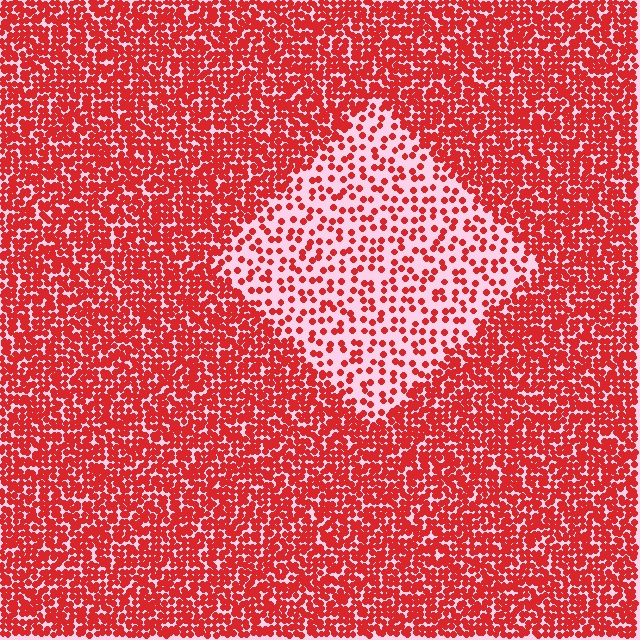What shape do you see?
I see a diamond.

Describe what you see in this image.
The image contains small red elements arranged at two different densities. A diamond-shaped region is visible where the elements are less densely packed than the surrounding area.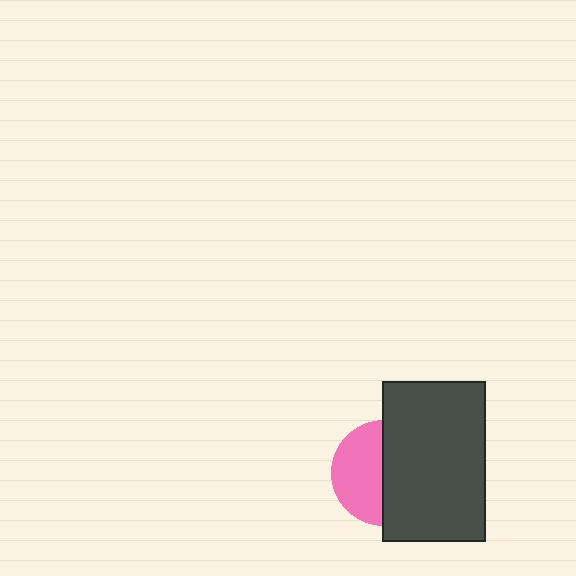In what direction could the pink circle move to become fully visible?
The pink circle could move left. That would shift it out from behind the dark gray rectangle entirely.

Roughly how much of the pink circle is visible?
About half of it is visible (roughly 46%).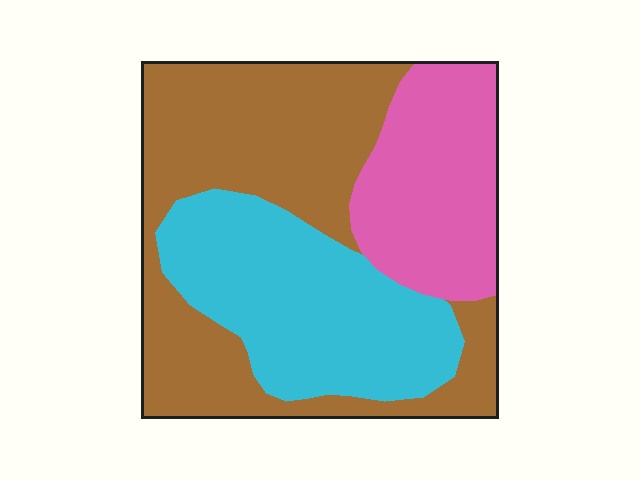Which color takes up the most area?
Brown, at roughly 45%.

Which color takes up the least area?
Pink, at roughly 25%.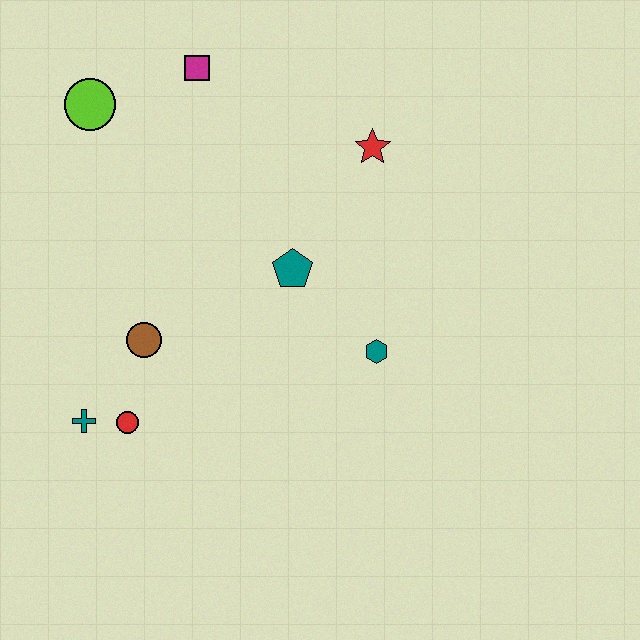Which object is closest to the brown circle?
The red circle is closest to the brown circle.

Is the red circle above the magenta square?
No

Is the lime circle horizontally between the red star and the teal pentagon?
No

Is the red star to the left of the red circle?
No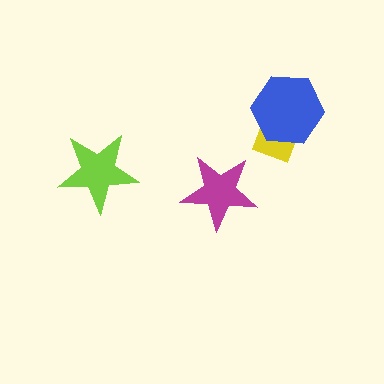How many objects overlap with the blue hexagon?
1 object overlaps with the blue hexagon.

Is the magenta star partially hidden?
No, no other shape covers it.